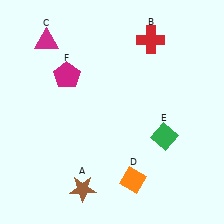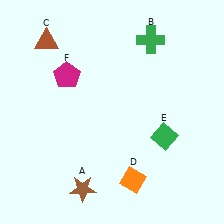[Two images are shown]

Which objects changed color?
B changed from red to green. C changed from magenta to brown.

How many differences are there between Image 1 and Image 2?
There are 2 differences between the two images.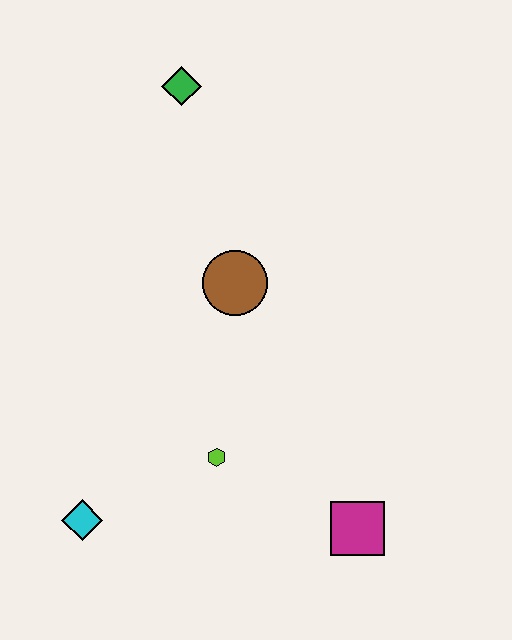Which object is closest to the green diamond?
The brown circle is closest to the green diamond.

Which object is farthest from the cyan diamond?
The green diamond is farthest from the cyan diamond.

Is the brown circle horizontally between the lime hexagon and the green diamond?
No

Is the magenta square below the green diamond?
Yes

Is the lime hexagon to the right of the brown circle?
No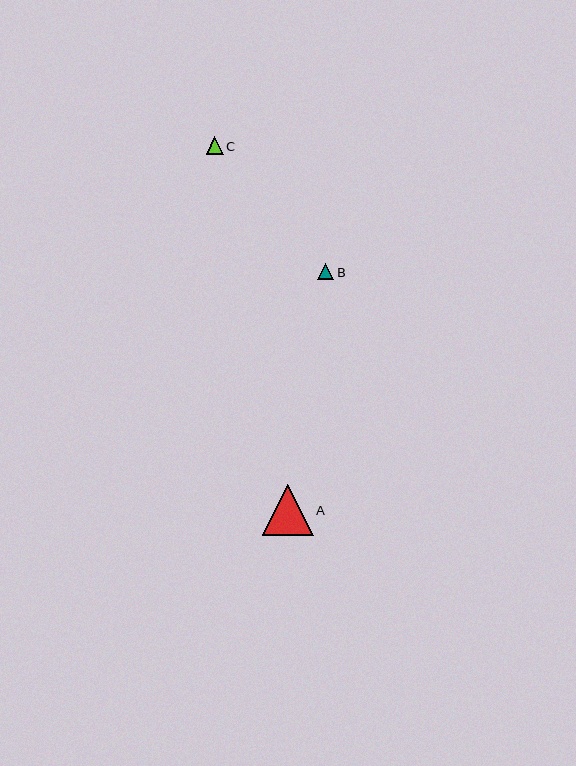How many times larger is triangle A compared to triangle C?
Triangle A is approximately 3.0 times the size of triangle C.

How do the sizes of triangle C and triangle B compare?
Triangle C and triangle B are approximately the same size.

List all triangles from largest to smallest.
From largest to smallest: A, C, B.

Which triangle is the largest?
Triangle A is the largest with a size of approximately 51 pixels.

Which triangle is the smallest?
Triangle B is the smallest with a size of approximately 17 pixels.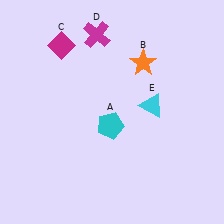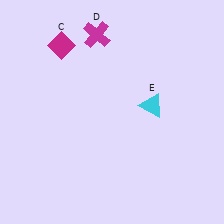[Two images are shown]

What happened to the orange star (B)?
The orange star (B) was removed in Image 2. It was in the top-right area of Image 1.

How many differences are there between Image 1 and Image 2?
There are 2 differences between the two images.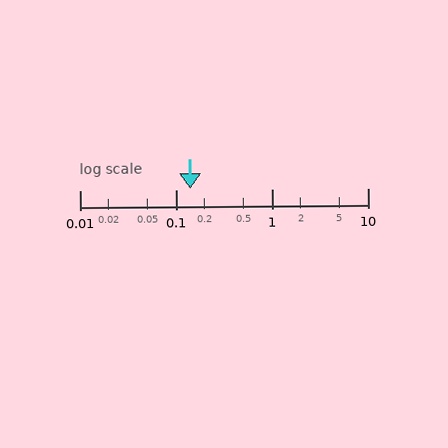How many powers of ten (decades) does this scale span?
The scale spans 3 decades, from 0.01 to 10.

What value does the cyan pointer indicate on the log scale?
The pointer indicates approximately 0.14.